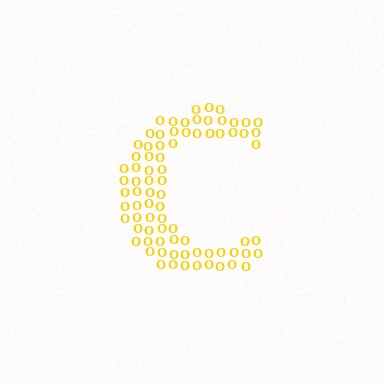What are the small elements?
The small elements are letter O's.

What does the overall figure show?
The overall figure shows the letter C.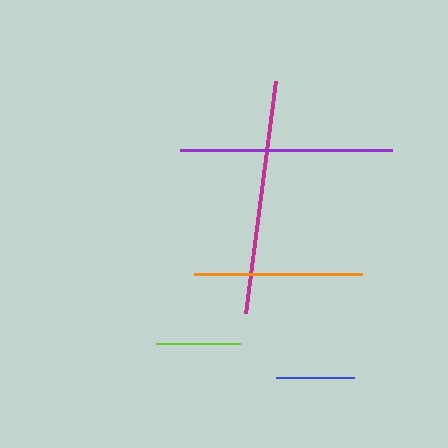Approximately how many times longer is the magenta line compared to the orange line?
The magenta line is approximately 1.4 times the length of the orange line.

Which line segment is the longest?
The magenta line is the longest at approximately 233 pixels.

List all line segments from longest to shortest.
From longest to shortest: magenta, purple, orange, lime, blue.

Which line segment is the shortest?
The blue line is the shortest at approximately 78 pixels.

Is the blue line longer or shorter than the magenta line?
The magenta line is longer than the blue line.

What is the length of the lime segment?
The lime segment is approximately 84 pixels long.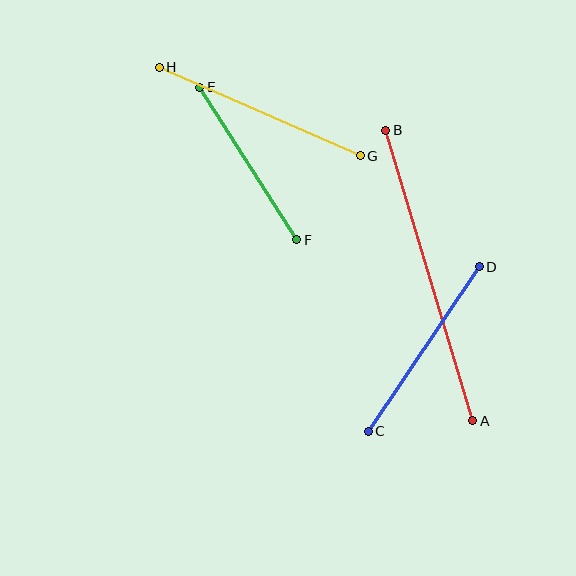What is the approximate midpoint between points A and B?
The midpoint is at approximately (429, 276) pixels.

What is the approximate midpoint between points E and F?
The midpoint is at approximately (248, 163) pixels.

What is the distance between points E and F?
The distance is approximately 181 pixels.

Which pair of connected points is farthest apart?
Points A and B are farthest apart.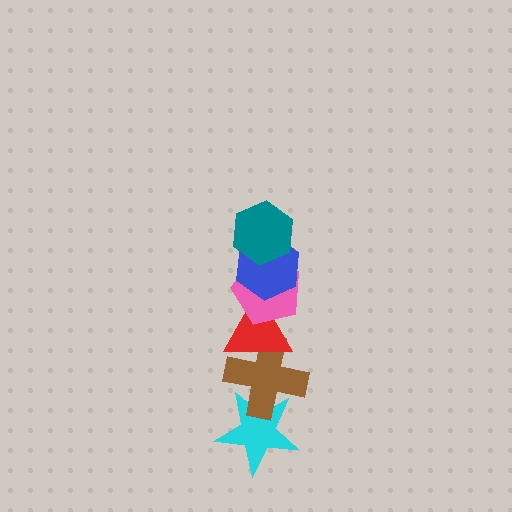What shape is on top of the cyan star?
The brown cross is on top of the cyan star.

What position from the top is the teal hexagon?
The teal hexagon is 1st from the top.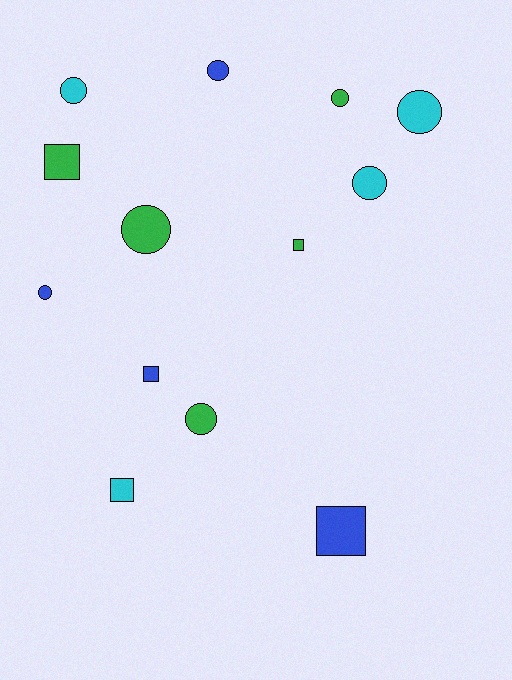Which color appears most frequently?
Green, with 5 objects.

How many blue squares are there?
There are 2 blue squares.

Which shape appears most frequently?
Circle, with 8 objects.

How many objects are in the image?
There are 13 objects.